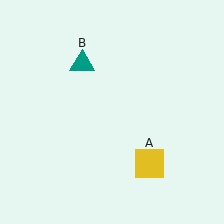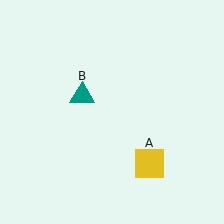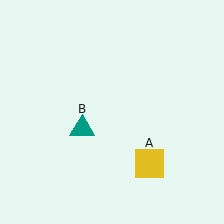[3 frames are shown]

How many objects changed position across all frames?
1 object changed position: teal triangle (object B).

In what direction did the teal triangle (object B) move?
The teal triangle (object B) moved down.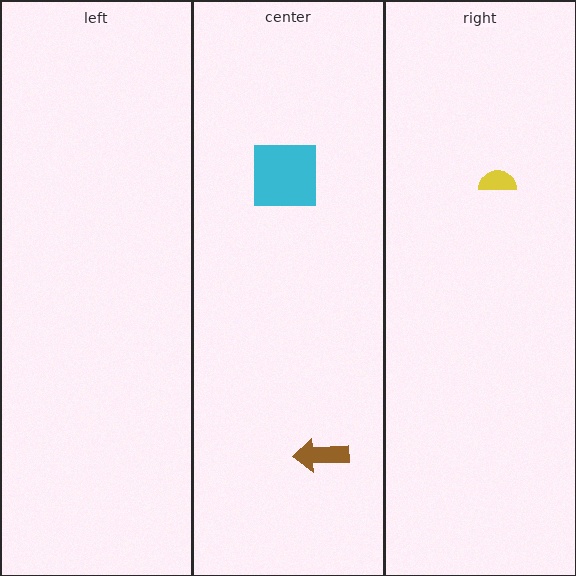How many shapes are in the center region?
2.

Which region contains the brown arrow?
The center region.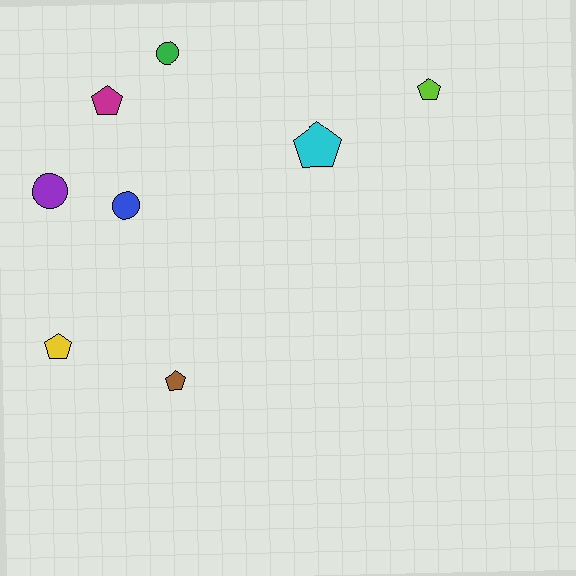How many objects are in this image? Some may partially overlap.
There are 8 objects.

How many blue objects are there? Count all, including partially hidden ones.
There is 1 blue object.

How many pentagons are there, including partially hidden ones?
There are 5 pentagons.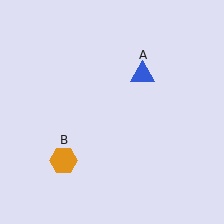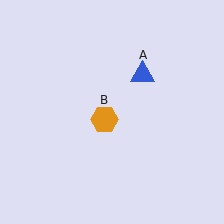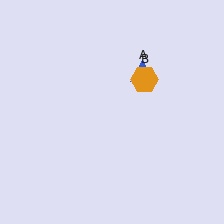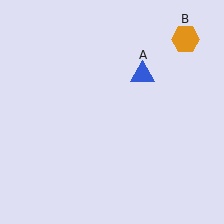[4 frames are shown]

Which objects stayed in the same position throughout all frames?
Blue triangle (object A) remained stationary.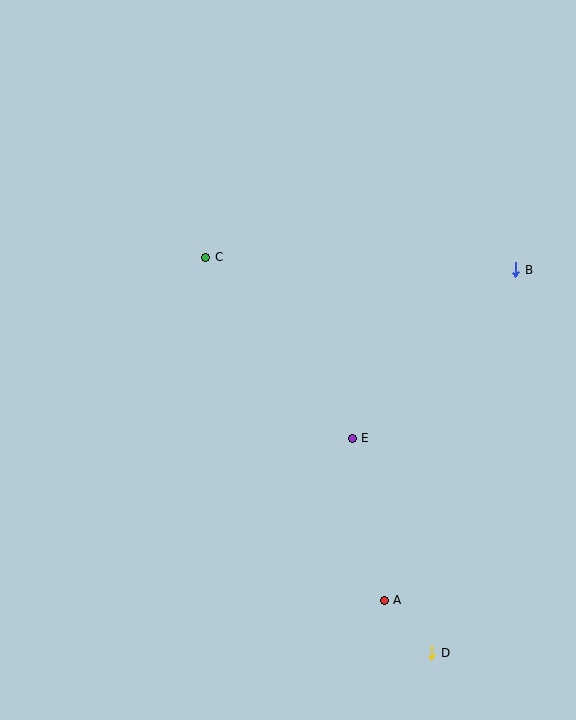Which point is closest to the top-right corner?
Point B is closest to the top-right corner.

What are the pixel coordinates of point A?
Point A is at (384, 600).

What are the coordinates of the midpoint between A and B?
The midpoint between A and B is at (450, 435).